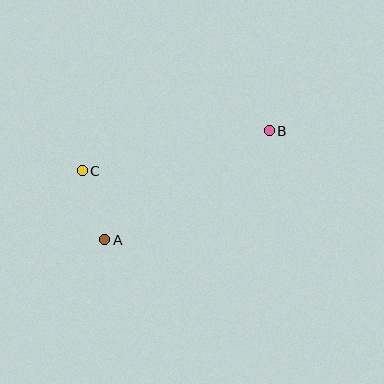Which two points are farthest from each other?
Points A and B are farthest from each other.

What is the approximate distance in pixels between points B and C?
The distance between B and C is approximately 191 pixels.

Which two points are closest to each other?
Points A and C are closest to each other.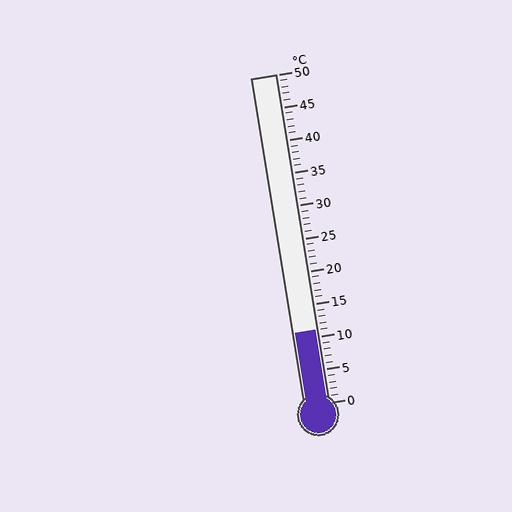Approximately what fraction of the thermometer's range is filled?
The thermometer is filled to approximately 20% of its range.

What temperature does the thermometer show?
The thermometer shows approximately 11°C.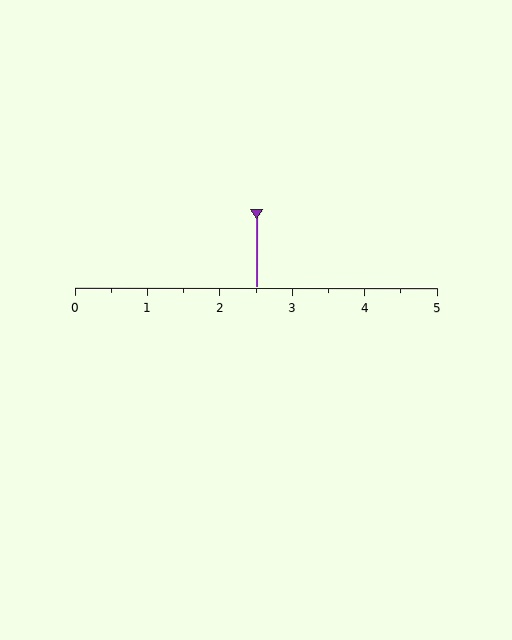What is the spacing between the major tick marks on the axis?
The major ticks are spaced 1 apart.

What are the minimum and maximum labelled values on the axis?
The axis runs from 0 to 5.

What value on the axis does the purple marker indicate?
The marker indicates approximately 2.5.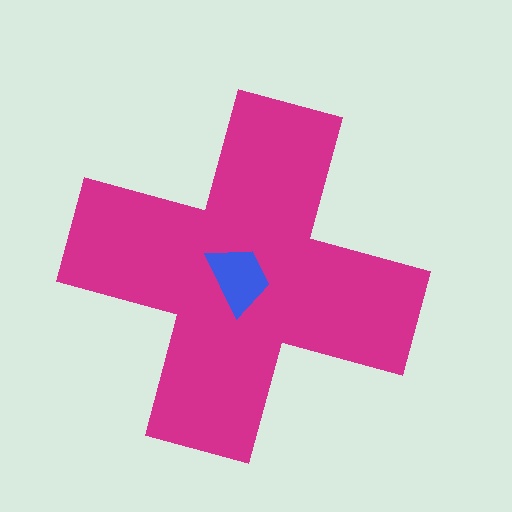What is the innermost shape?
The blue trapezoid.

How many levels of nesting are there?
2.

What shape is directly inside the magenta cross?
The blue trapezoid.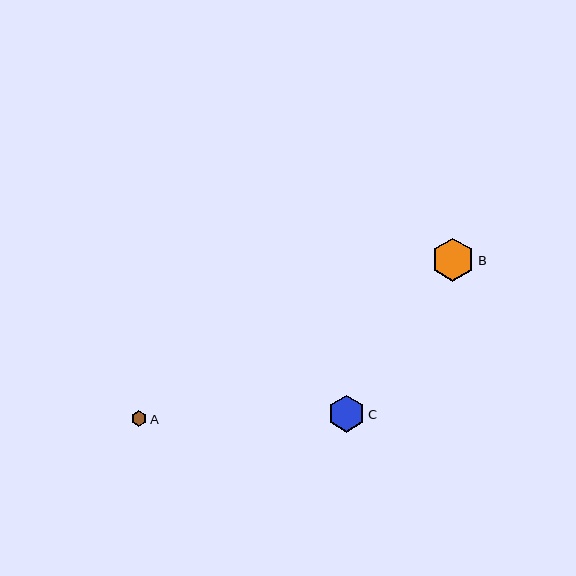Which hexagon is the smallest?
Hexagon A is the smallest with a size of approximately 16 pixels.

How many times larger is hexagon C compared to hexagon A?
Hexagon C is approximately 2.3 times the size of hexagon A.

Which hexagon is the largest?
Hexagon B is the largest with a size of approximately 43 pixels.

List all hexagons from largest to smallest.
From largest to smallest: B, C, A.